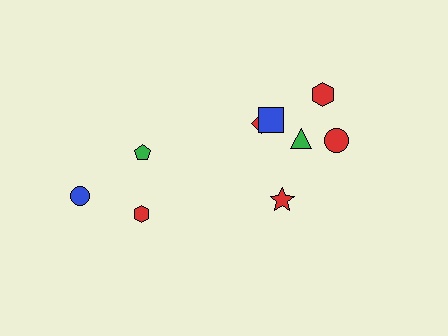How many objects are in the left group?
There are 3 objects.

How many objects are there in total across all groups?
There are 9 objects.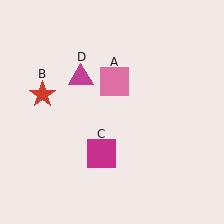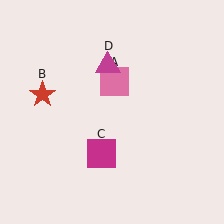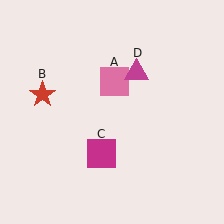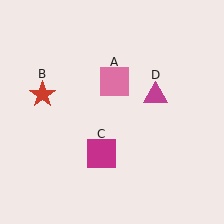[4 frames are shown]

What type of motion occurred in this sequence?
The magenta triangle (object D) rotated clockwise around the center of the scene.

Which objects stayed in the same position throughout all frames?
Pink square (object A) and red star (object B) and magenta square (object C) remained stationary.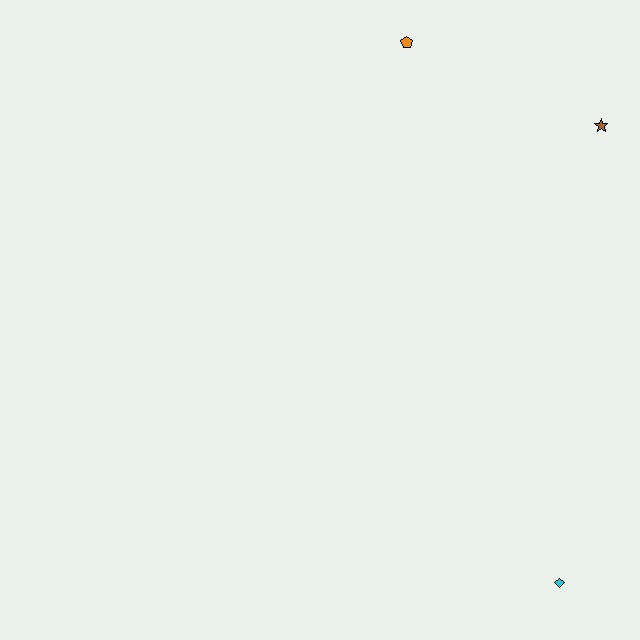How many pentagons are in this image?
There is 1 pentagon.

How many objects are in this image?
There are 3 objects.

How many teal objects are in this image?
There are no teal objects.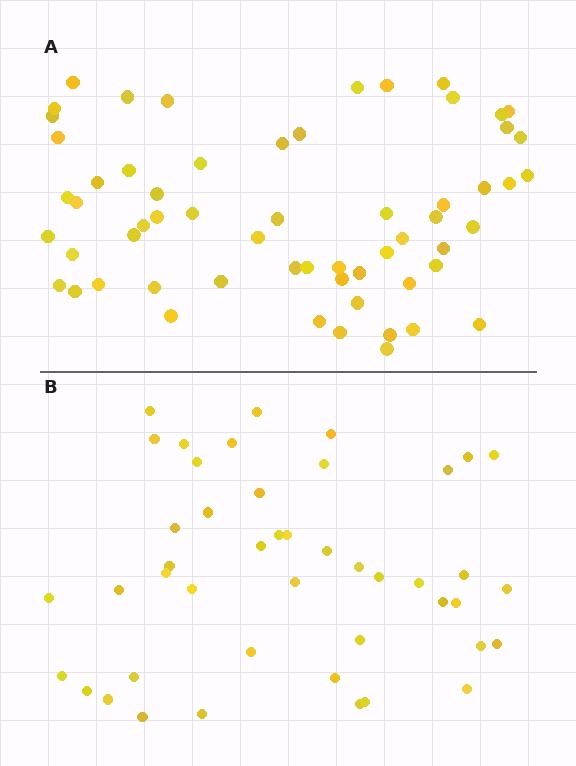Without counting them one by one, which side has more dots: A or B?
Region A (the top region) has more dots.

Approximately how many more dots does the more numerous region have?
Region A has approximately 15 more dots than region B.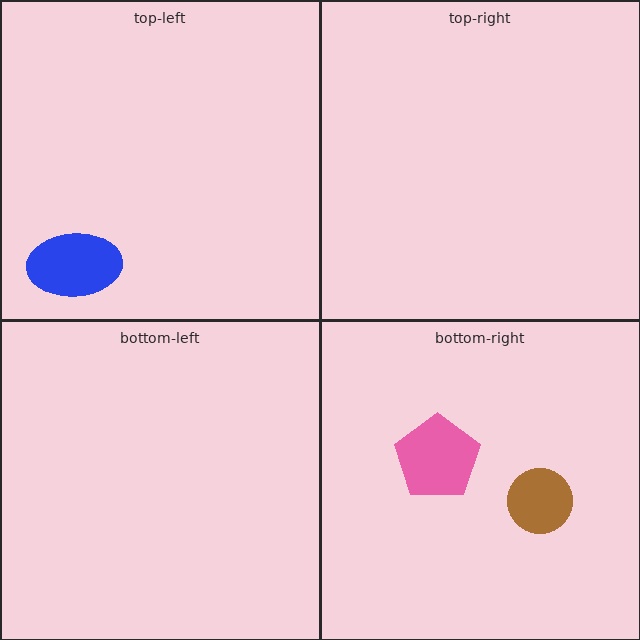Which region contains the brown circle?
The bottom-right region.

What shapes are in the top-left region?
The blue ellipse.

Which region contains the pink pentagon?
The bottom-right region.